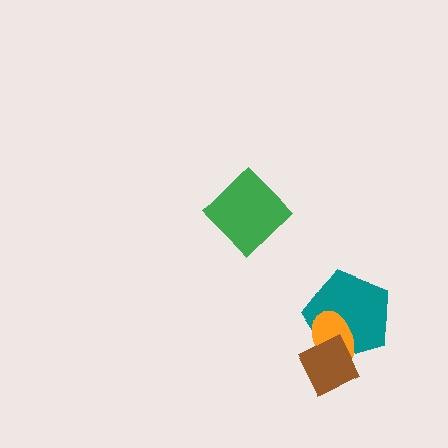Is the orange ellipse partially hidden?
Yes, it is partially covered by another shape.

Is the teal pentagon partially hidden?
Yes, it is partially covered by another shape.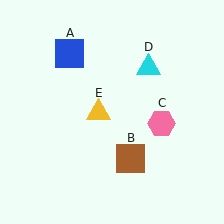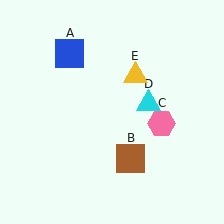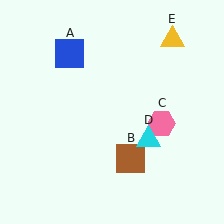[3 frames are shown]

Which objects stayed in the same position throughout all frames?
Blue square (object A) and brown square (object B) and pink hexagon (object C) remained stationary.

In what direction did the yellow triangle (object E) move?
The yellow triangle (object E) moved up and to the right.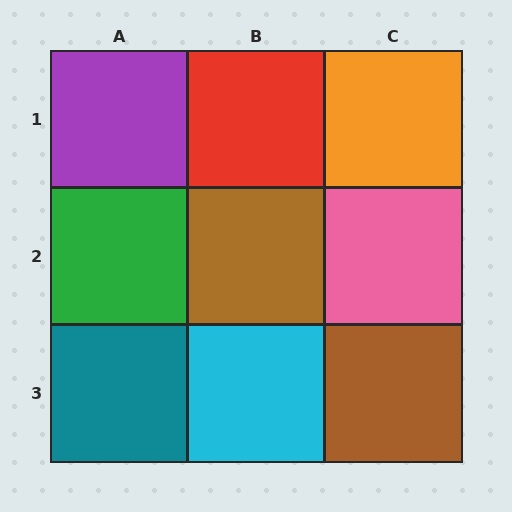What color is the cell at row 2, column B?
Brown.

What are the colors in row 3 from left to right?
Teal, cyan, brown.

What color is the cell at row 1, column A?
Purple.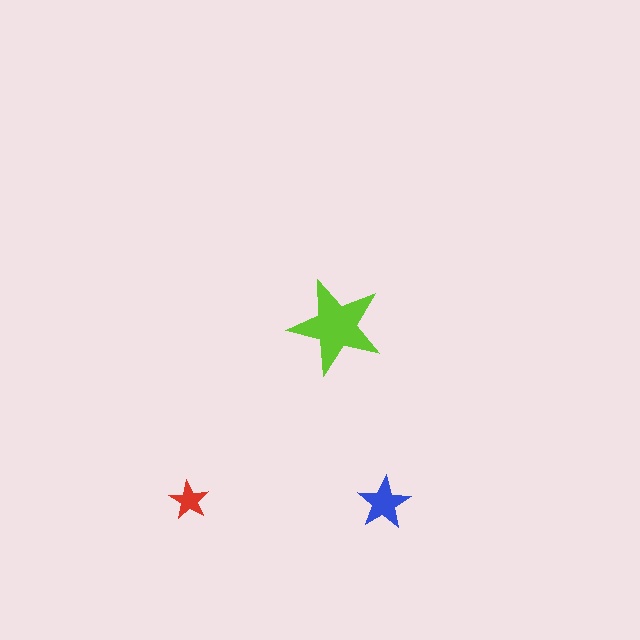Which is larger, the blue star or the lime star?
The lime one.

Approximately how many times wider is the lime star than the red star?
About 2.5 times wider.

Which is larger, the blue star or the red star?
The blue one.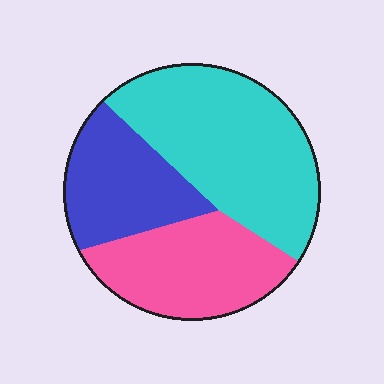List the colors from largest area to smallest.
From largest to smallest: cyan, pink, blue.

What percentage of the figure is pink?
Pink takes up about one third (1/3) of the figure.